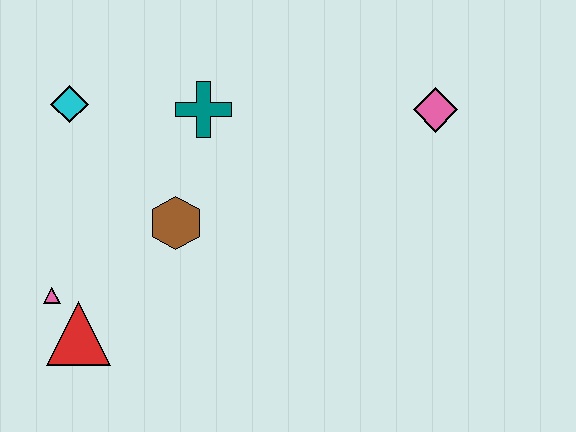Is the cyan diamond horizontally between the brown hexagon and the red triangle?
No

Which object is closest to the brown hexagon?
The teal cross is closest to the brown hexagon.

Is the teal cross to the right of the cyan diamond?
Yes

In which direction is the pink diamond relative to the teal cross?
The pink diamond is to the right of the teal cross.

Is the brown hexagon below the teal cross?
Yes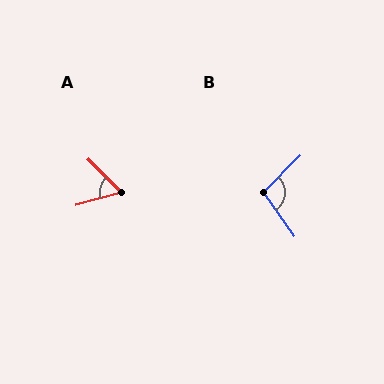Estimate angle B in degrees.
Approximately 99 degrees.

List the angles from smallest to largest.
A (60°), B (99°).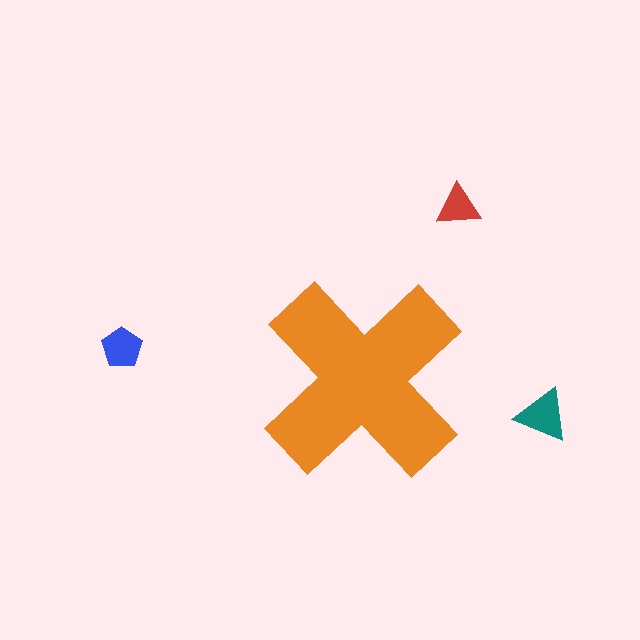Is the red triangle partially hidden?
No, the red triangle is fully visible.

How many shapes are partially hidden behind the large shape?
0 shapes are partially hidden.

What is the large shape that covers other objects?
An orange cross.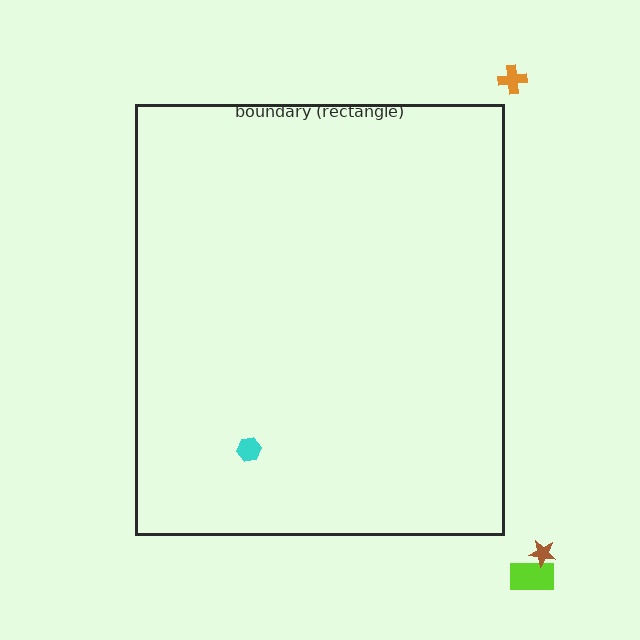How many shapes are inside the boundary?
1 inside, 3 outside.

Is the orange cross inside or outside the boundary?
Outside.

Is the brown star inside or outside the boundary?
Outside.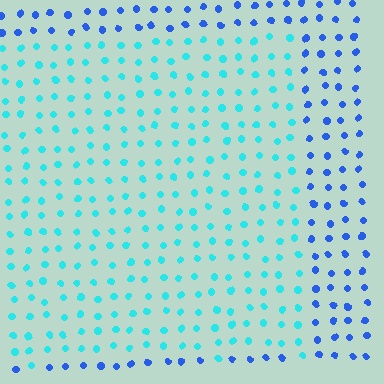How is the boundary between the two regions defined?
The boundary is defined purely by a slight shift in hue (about 42 degrees). Spacing, size, and orientation are identical on both sides.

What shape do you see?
I see a rectangle.